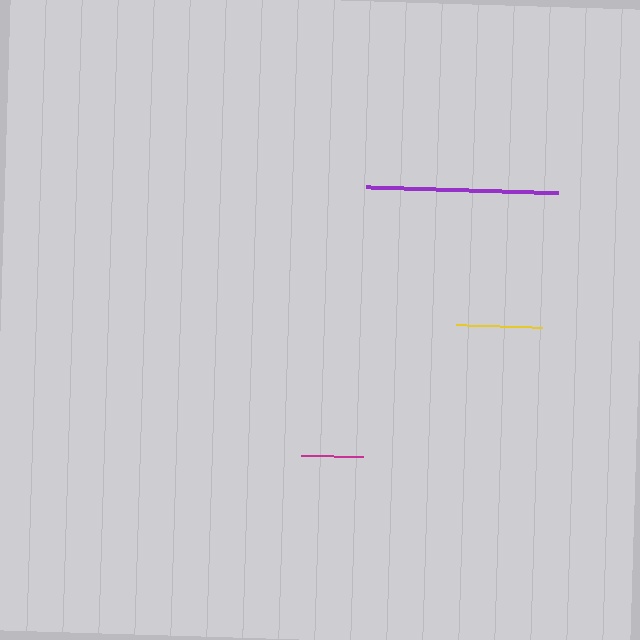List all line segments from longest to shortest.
From longest to shortest: purple, yellow, magenta.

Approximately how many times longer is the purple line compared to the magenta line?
The purple line is approximately 3.1 times the length of the magenta line.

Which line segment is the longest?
The purple line is the longest at approximately 193 pixels.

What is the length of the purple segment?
The purple segment is approximately 193 pixels long.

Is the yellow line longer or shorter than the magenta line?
The yellow line is longer than the magenta line.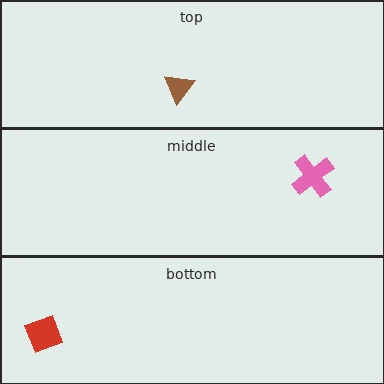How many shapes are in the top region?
1.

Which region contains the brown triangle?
The top region.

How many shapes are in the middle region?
1.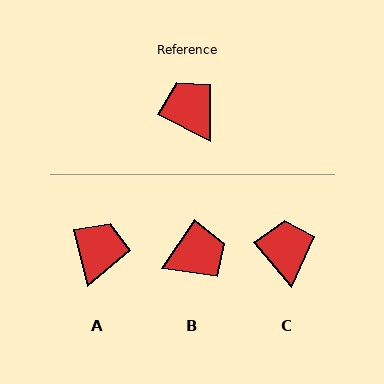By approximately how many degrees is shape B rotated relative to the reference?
Approximately 97 degrees clockwise.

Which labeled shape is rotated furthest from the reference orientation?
B, about 97 degrees away.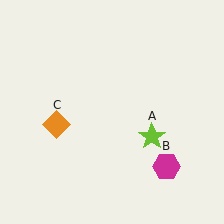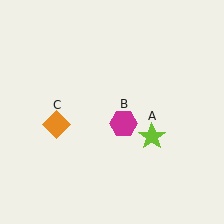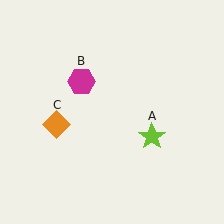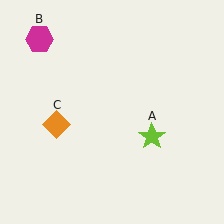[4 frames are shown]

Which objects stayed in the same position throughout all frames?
Lime star (object A) and orange diamond (object C) remained stationary.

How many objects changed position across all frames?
1 object changed position: magenta hexagon (object B).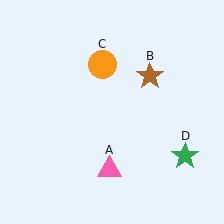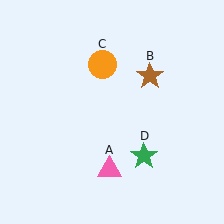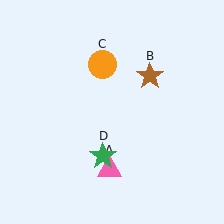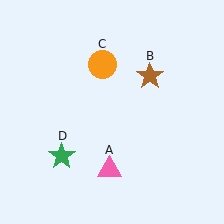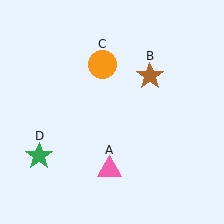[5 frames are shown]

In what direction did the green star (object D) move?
The green star (object D) moved left.